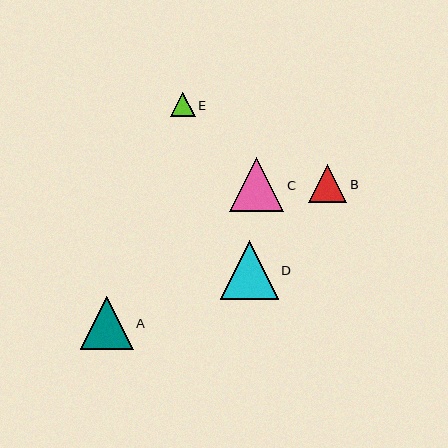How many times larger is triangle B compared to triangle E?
Triangle B is approximately 1.6 times the size of triangle E.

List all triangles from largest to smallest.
From largest to smallest: D, C, A, B, E.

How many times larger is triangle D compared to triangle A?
Triangle D is approximately 1.1 times the size of triangle A.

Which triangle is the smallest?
Triangle E is the smallest with a size of approximately 24 pixels.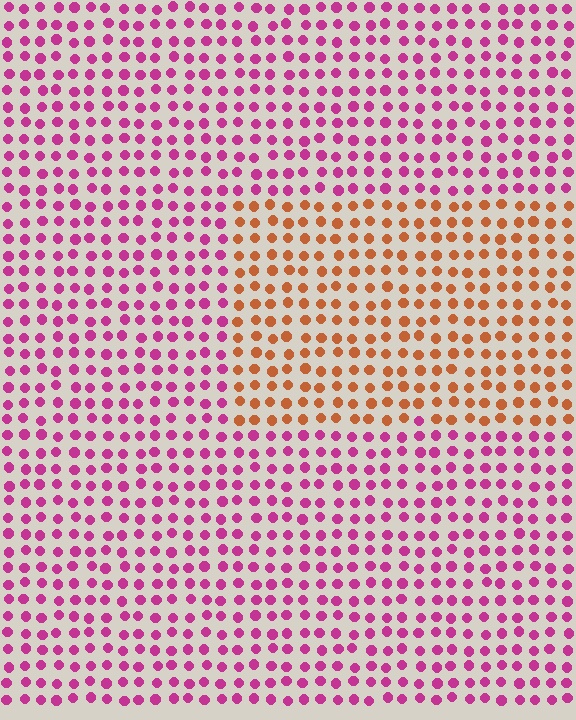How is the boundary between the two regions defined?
The boundary is defined purely by a slight shift in hue (about 60 degrees). Spacing, size, and orientation are identical on both sides.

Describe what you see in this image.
The image is filled with small magenta elements in a uniform arrangement. A rectangle-shaped region is visible where the elements are tinted to a slightly different hue, forming a subtle color boundary.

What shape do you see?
I see a rectangle.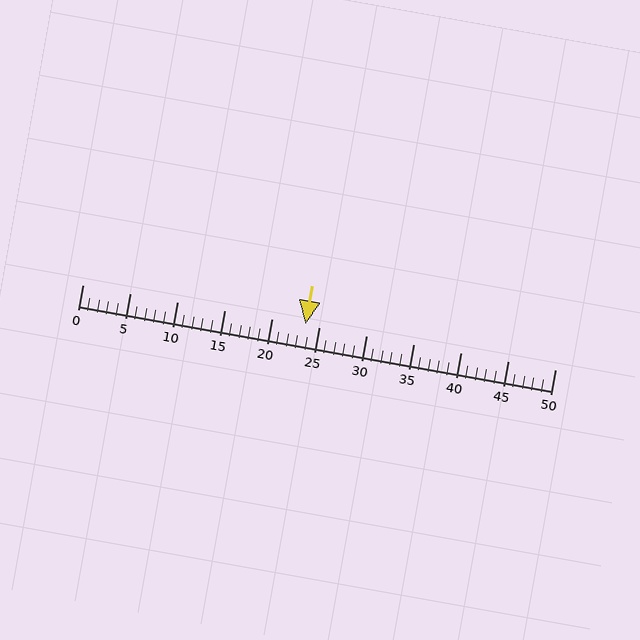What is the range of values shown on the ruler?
The ruler shows values from 0 to 50.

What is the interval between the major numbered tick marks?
The major tick marks are spaced 5 units apart.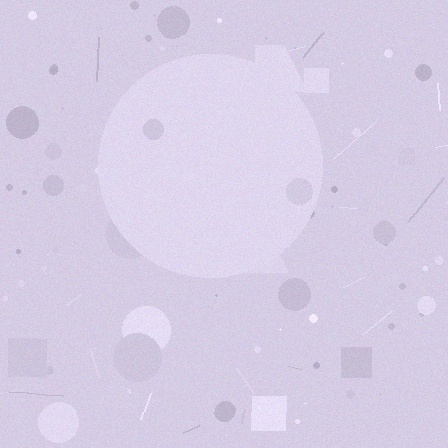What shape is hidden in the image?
A circle is hidden in the image.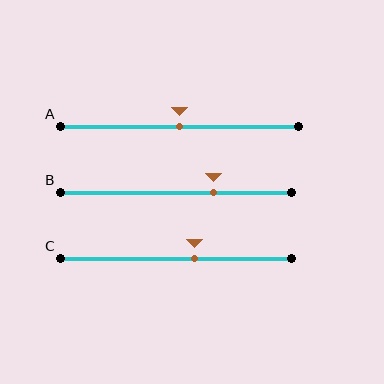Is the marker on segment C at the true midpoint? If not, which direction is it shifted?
No, the marker on segment C is shifted to the right by about 8% of the segment length.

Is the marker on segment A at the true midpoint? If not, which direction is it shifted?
Yes, the marker on segment A is at the true midpoint.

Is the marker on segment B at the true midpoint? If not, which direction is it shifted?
No, the marker on segment B is shifted to the right by about 16% of the segment length.